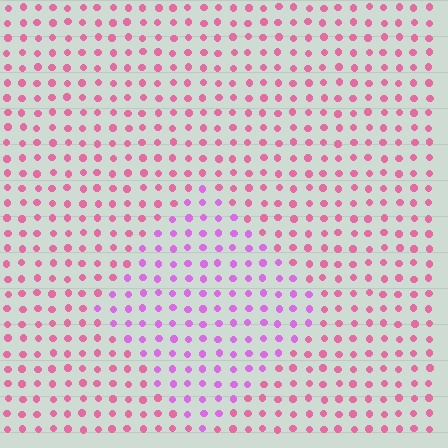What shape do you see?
I see a diamond.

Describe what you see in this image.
The image is filled with small pink elements in a uniform arrangement. A diamond-shaped region is visible where the elements are tinted to a slightly different hue, forming a subtle color boundary.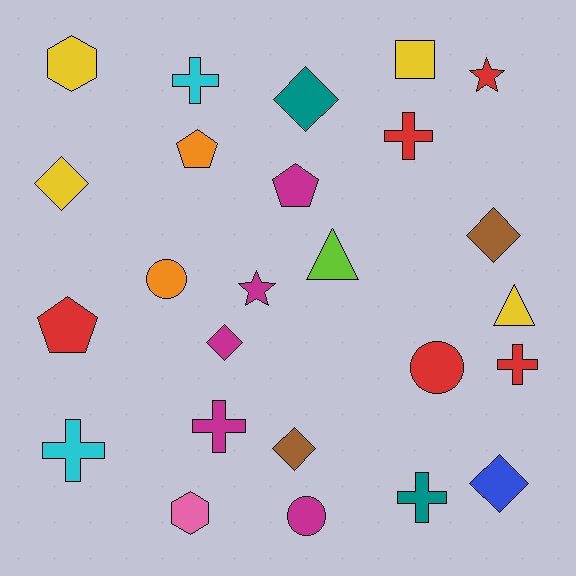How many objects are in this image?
There are 25 objects.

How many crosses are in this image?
There are 6 crosses.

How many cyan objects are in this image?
There are 2 cyan objects.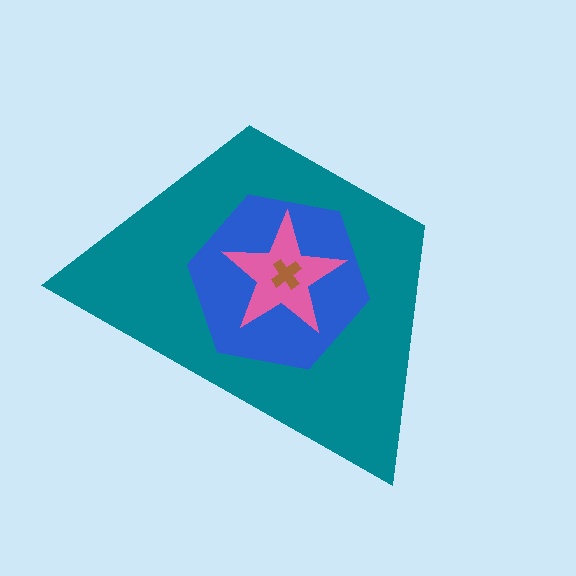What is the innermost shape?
The brown cross.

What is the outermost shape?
The teal trapezoid.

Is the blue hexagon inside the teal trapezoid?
Yes.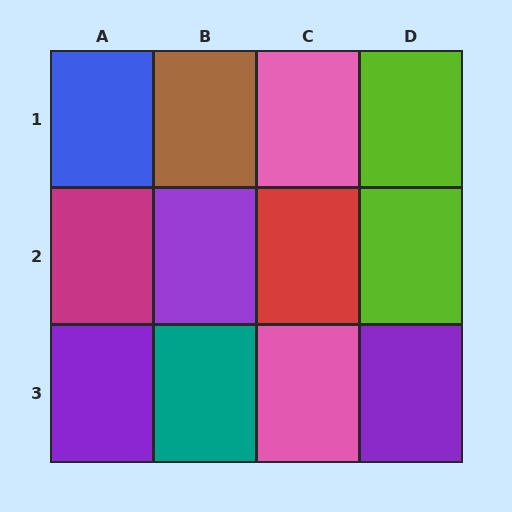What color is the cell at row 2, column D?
Lime.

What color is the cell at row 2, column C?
Red.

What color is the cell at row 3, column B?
Teal.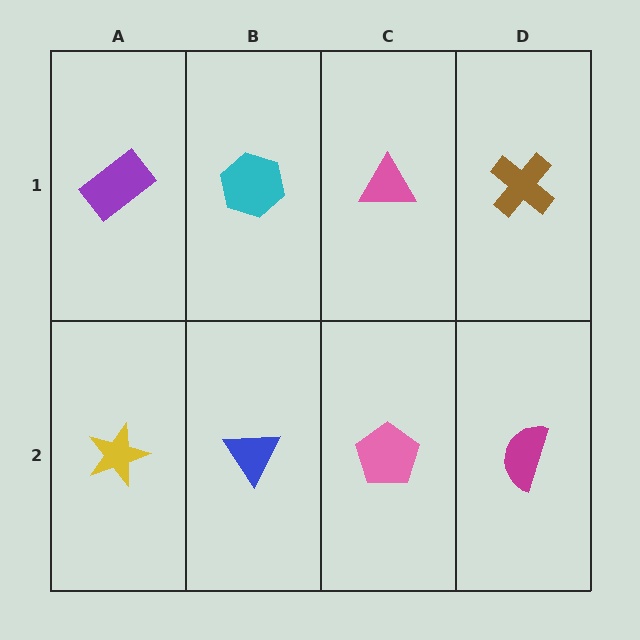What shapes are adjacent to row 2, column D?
A brown cross (row 1, column D), a pink pentagon (row 2, column C).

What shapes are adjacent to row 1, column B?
A blue triangle (row 2, column B), a purple rectangle (row 1, column A), a pink triangle (row 1, column C).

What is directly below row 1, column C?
A pink pentagon.